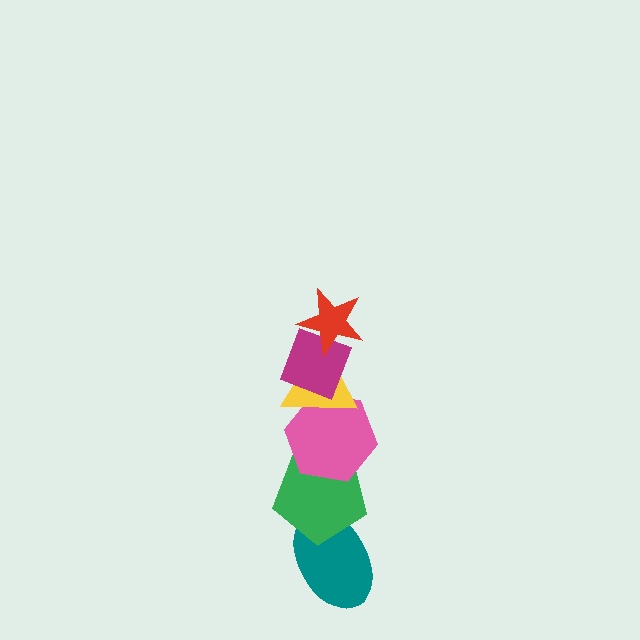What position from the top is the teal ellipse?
The teal ellipse is 6th from the top.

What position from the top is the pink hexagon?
The pink hexagon is 4th from the top.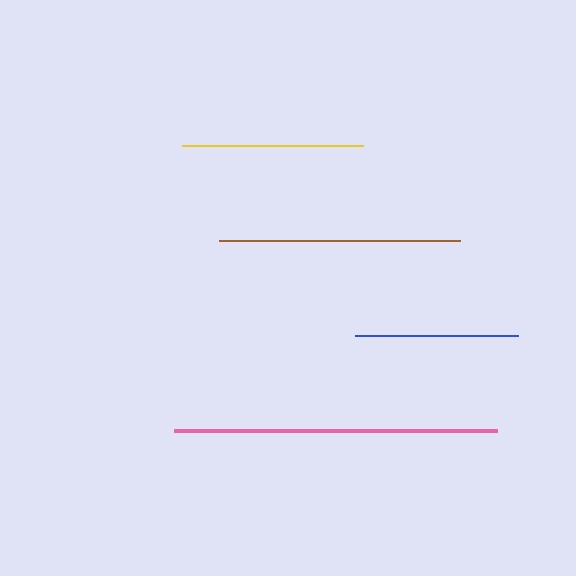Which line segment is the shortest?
The blue line is the shortest at approximately 163 pixels.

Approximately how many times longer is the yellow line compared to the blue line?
The yellow line is approximately 1.1 times the length of the blue line.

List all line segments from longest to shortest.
From longest to shortest: pink, brown, yellow, blue.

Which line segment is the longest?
The pink line is the longest at approximately 323 pixels.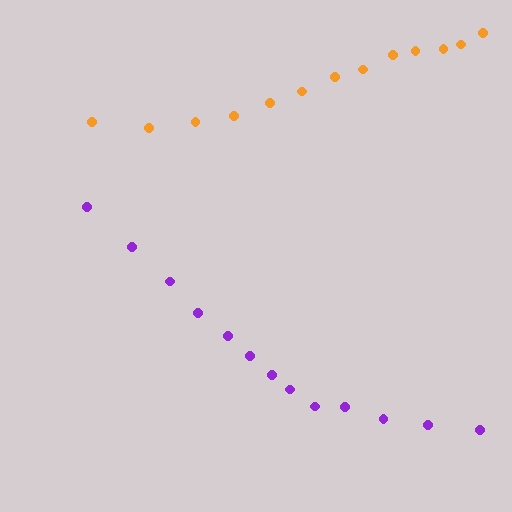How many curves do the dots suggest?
There are 2 distinct paths.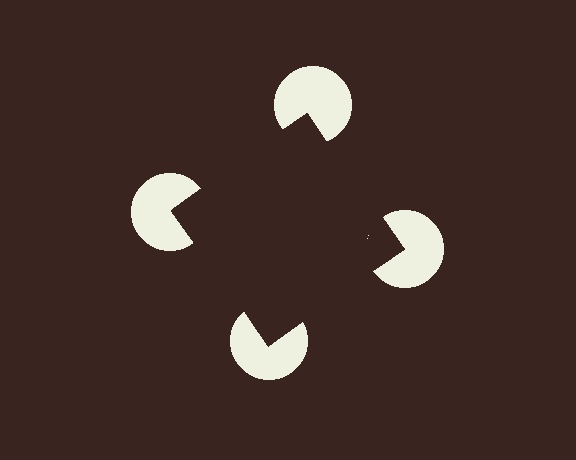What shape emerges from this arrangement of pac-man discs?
An illusory square — its edges are inferred from the aligned wedge cuts in the pac-man discs, not physically drawn.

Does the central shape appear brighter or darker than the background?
It typically appears slightly darker than the background, even though no actual brightness change is drawn.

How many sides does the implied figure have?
4 sides.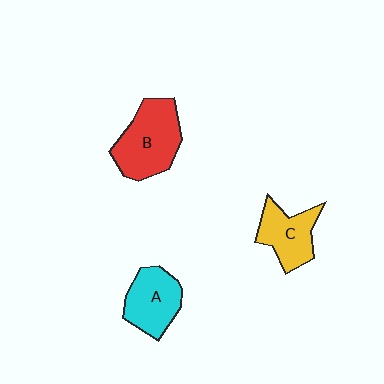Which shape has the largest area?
Shape B (red).